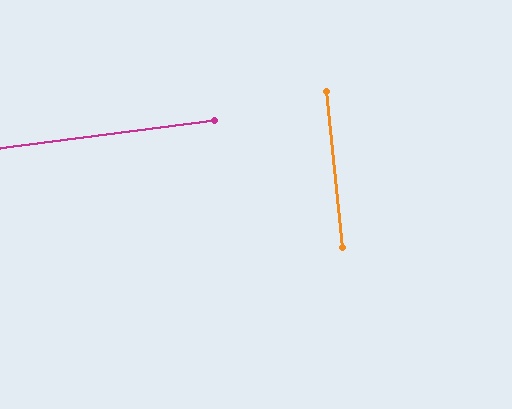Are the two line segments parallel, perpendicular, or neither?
Perpendicular — they meet at approximately 89°.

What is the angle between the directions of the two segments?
Approximately 89 degrees.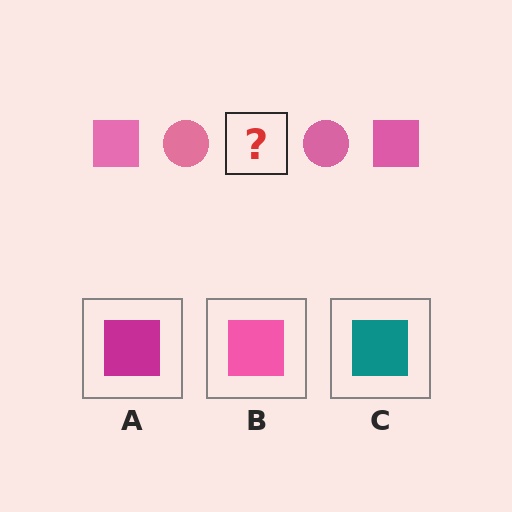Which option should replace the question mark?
Option B.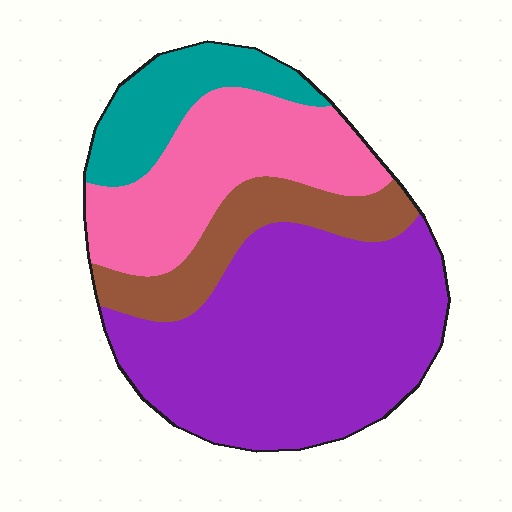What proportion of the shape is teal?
Teal covers about 15% of the shape.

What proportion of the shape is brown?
Brown covers 14% of the shape.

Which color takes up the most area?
Purple, at roughly 50%.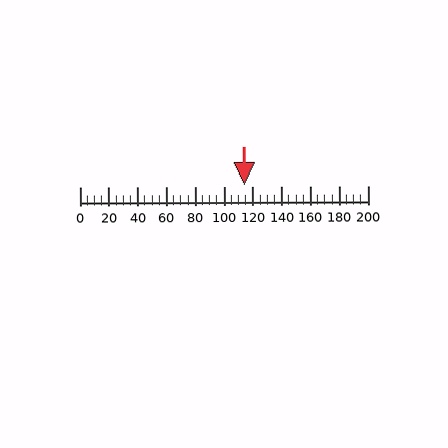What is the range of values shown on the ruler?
The ruler shows values from 0 to 200.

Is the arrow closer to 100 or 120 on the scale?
The arrow is closer to 120.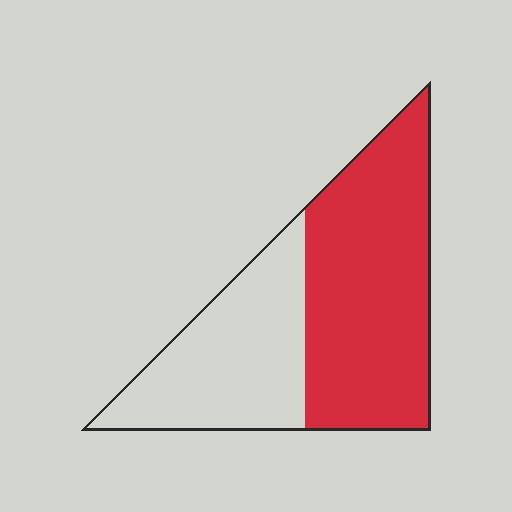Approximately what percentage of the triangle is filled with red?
Approximately 60%.